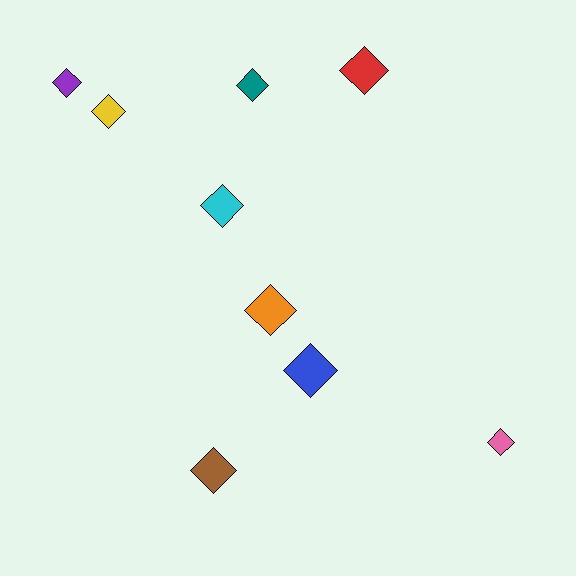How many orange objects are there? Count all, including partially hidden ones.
There is 1 orange object.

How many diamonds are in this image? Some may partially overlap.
There are 9 diamonds.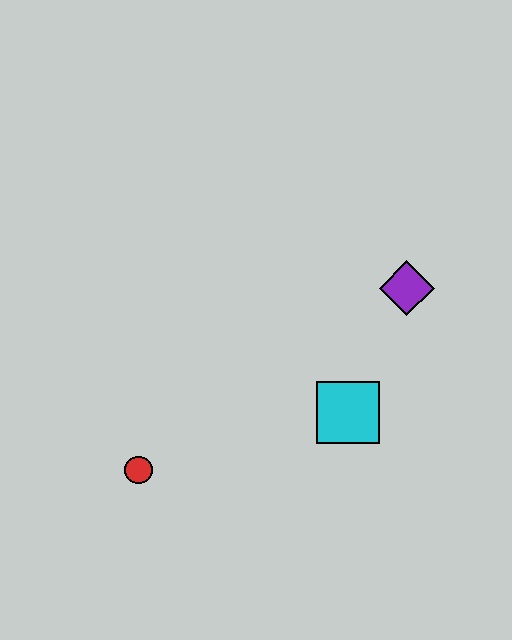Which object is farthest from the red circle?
The purple diamond is farthest from the red circle.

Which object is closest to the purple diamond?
The cyan square is closest to the purple diamond.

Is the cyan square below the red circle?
No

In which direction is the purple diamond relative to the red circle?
The purple diamond is to the right of the red circle.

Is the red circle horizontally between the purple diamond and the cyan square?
No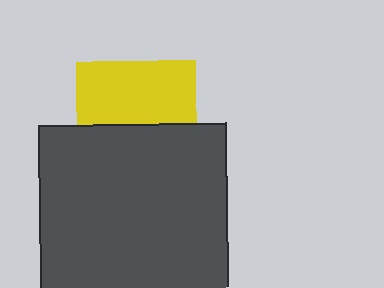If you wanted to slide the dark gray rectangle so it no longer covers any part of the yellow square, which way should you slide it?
Slide it down — that is the most direct way to separate the two shapes.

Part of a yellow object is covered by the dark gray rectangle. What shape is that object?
It is a square.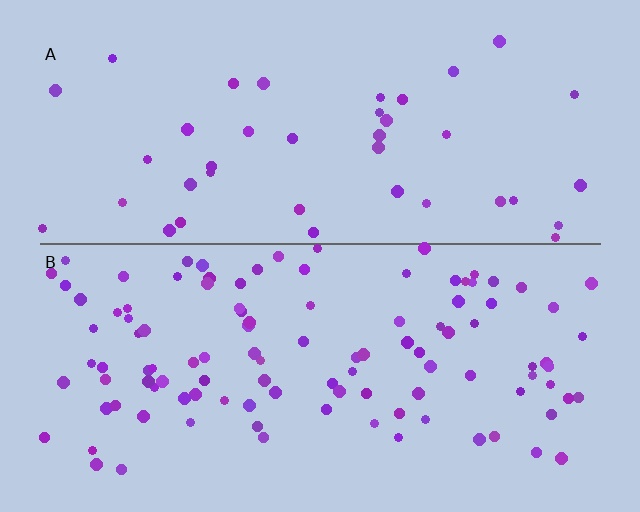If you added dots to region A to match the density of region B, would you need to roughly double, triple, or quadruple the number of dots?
Approximately triple.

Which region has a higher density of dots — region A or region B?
B (the bottom).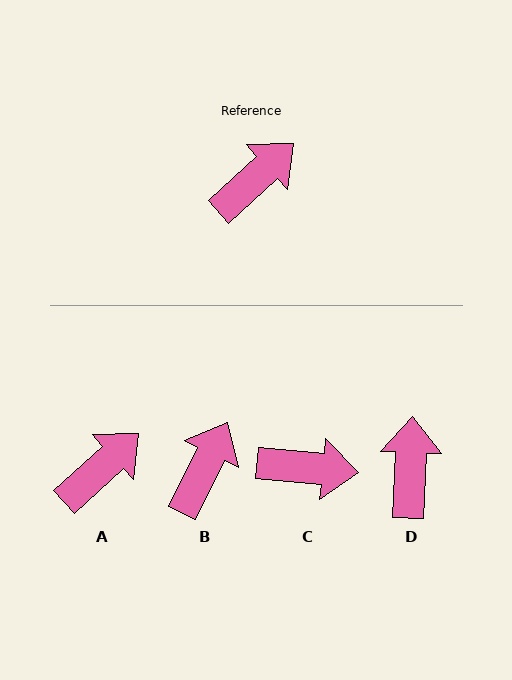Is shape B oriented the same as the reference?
No, it is off by about 21 degrees.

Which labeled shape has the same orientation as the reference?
A.